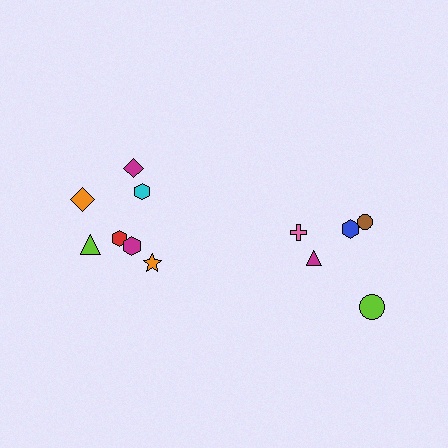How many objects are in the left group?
There are 7 objects.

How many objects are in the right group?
There are 5 objects.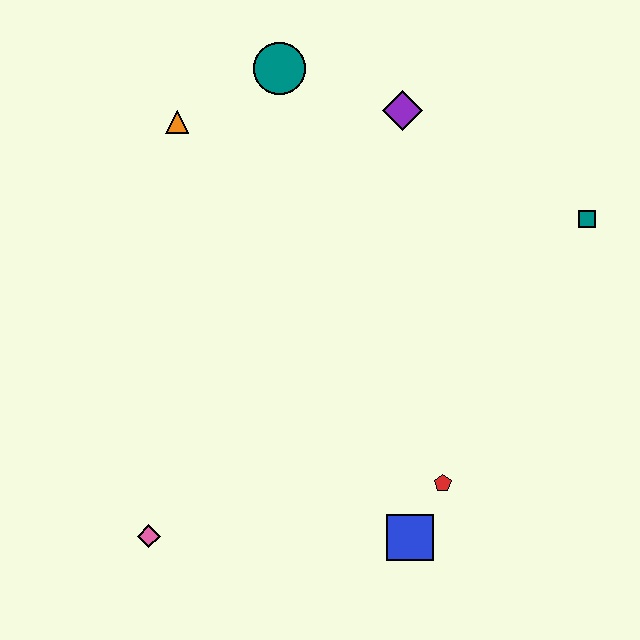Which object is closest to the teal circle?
The orange triangle is closest to the teal circle.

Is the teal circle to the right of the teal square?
No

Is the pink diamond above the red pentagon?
No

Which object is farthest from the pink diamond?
The teal square is farthest from the pink diamond.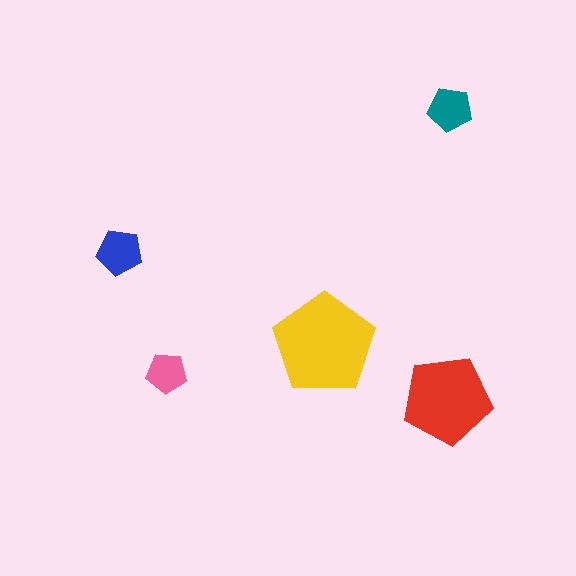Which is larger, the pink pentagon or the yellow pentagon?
The yellow one.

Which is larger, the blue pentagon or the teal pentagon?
The blue one.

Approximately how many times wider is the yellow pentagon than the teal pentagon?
About 2.5 times wider.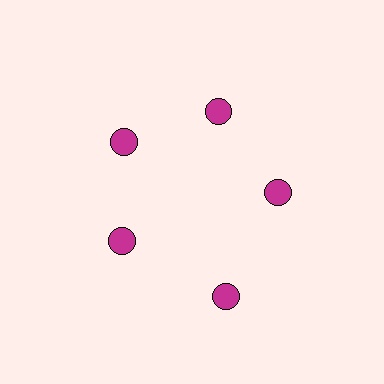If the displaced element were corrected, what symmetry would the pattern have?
It would have 5-fold rotational symmetry — the pattern would map onto itself every 72 degrees.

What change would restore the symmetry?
The symmetry would be restored by moving it inward, back onto the ring so that all 5 circles sit at equal angles and equal distance from the center.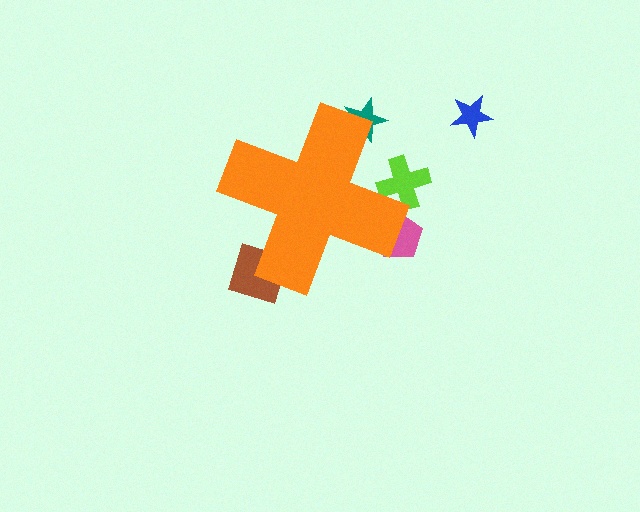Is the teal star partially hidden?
Yes, the teal star is partially hidden behind the orange cross.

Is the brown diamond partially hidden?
Yes, the brown diamond is partially hidden behind the orange cross.